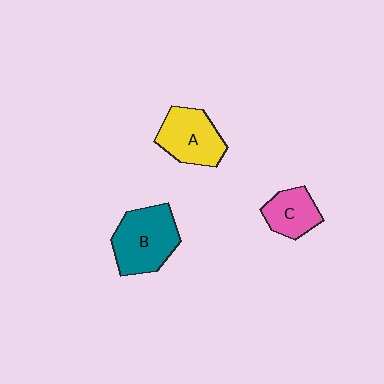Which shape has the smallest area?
Shape C (pink).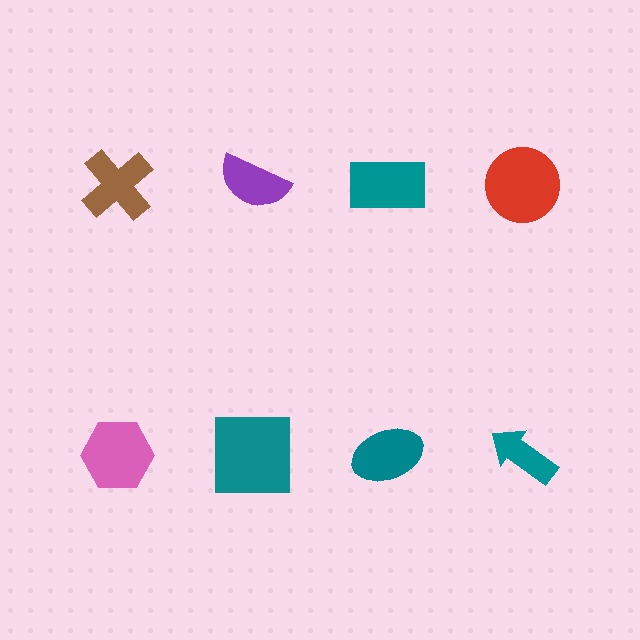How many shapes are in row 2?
4 shapes.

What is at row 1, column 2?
A purple semicircle.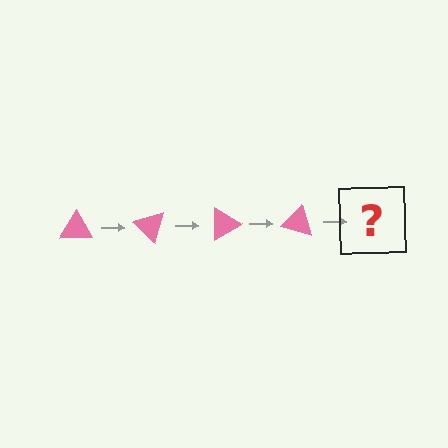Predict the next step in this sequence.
The next step is a pink triangle rotated 180 degrees.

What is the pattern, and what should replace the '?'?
The pattern is that the triangle rotates 45 degrees each step. The '?' should be a pink triangle rotated 180 degrees.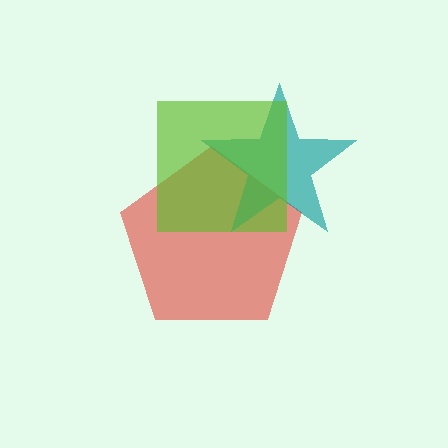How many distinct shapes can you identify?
There are 3 distinct shapes: a red pentagon, a teal star, a lime square.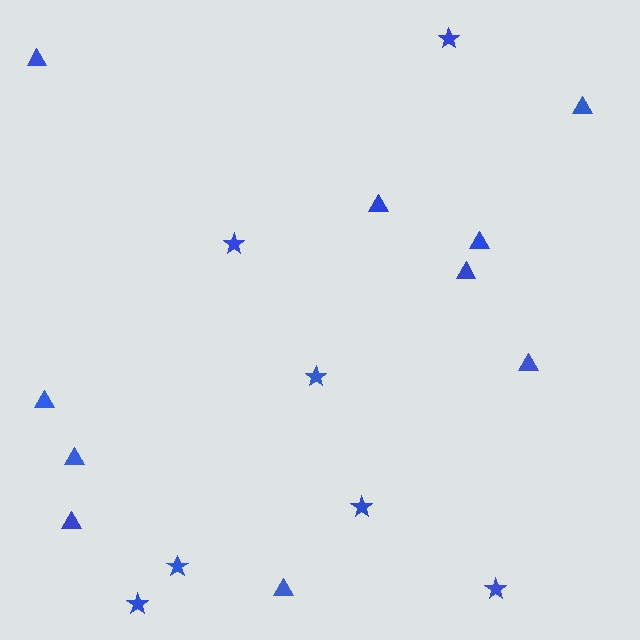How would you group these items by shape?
There are 2 groups: one group of stars (7) and one group of triangles (10).